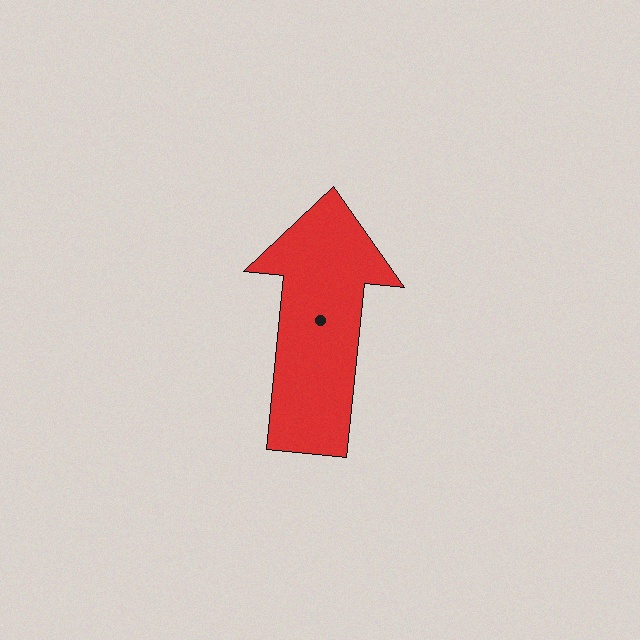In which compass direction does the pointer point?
North.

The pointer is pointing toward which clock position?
Roughly 12 o'clock.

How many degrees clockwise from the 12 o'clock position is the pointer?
Approximately 6 degrees.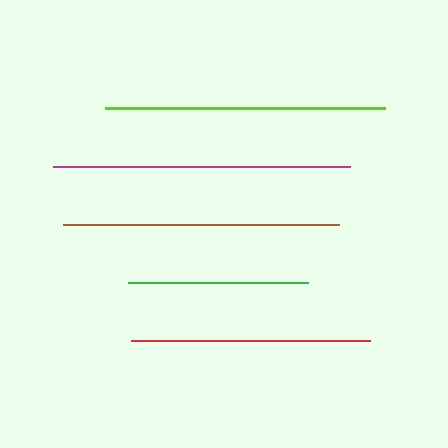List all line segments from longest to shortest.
From longest to shortest: magenta, lime, brown, red, green.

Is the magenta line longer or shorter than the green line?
The magenta line is longer than the green line.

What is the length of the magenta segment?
The magenta segment is approximately 297 pixels long.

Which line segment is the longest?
The magenta line is the longest at approximately 297 pixels.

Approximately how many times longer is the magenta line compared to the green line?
The magenta line is approximately 1.6 times the length of the green line.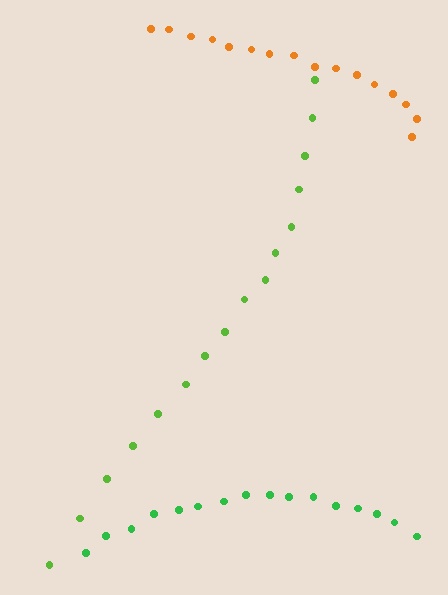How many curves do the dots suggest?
There are 3 distinct paths.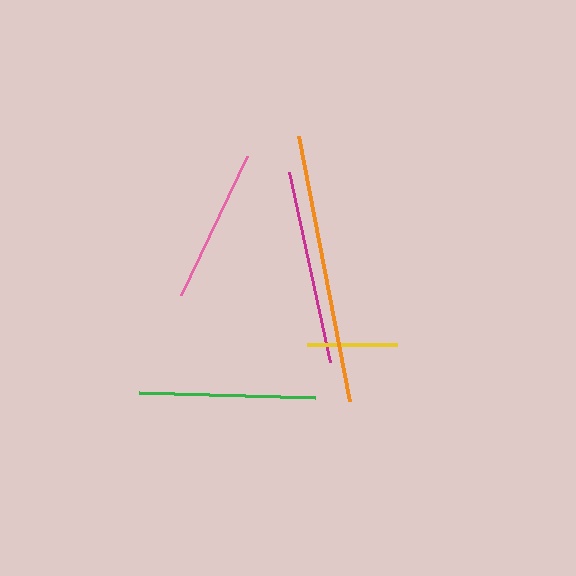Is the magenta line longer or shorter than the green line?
The magenta line is longer than the green line.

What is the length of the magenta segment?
The magenta segment is approximately 194 pixels long.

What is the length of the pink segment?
The pink segment is approximately 154 pixels long.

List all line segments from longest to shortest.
From longest to shortest: orange, magenta, green, pink, yellow.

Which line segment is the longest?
The orange line is the longest at approximately 270 pixels.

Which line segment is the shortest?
The yellow line is the shortest at approximately 90 pixels.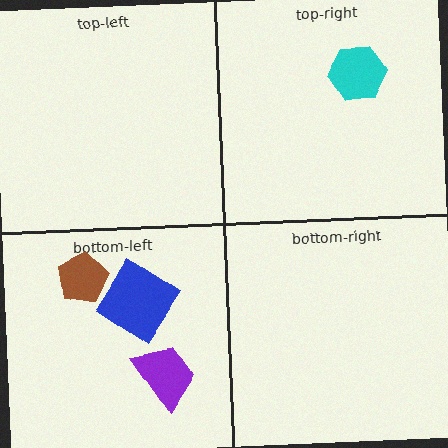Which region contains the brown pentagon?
The bottom-left region.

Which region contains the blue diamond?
The bottom-left region.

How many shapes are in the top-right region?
1.